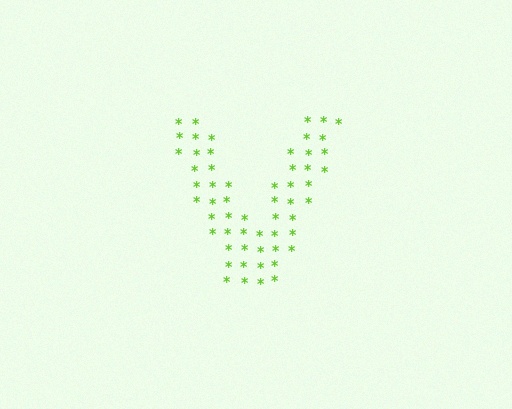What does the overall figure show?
The overall figure shows the letter V.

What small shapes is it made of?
It is made of small asterisks.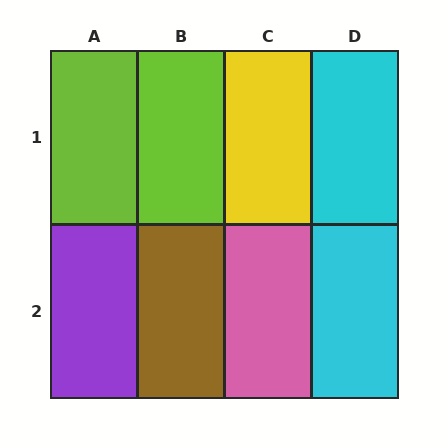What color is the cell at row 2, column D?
Cyan.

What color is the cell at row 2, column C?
Pink.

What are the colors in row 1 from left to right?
Lime, lime, yellow, cyan.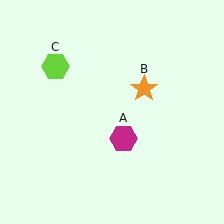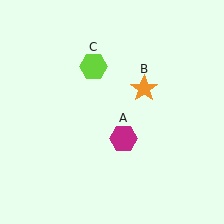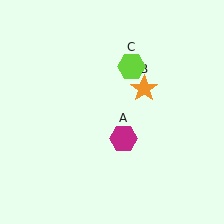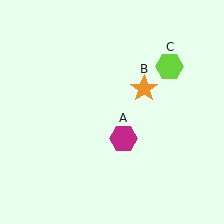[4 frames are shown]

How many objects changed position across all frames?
1 object changed position: lime hexagon (object C).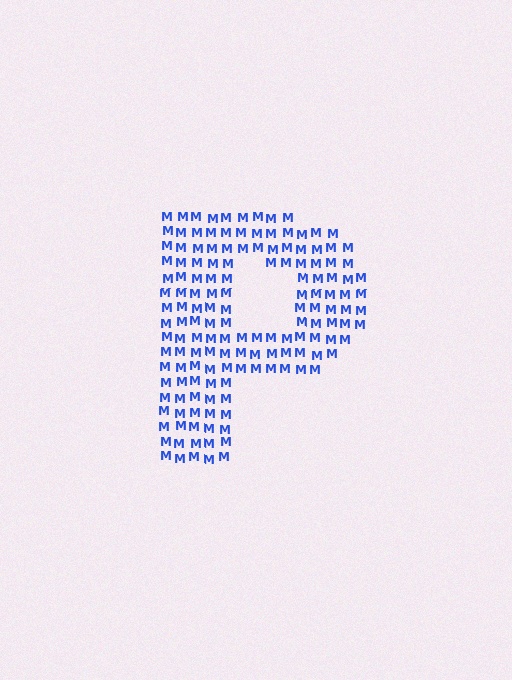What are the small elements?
The small elements are letter M's.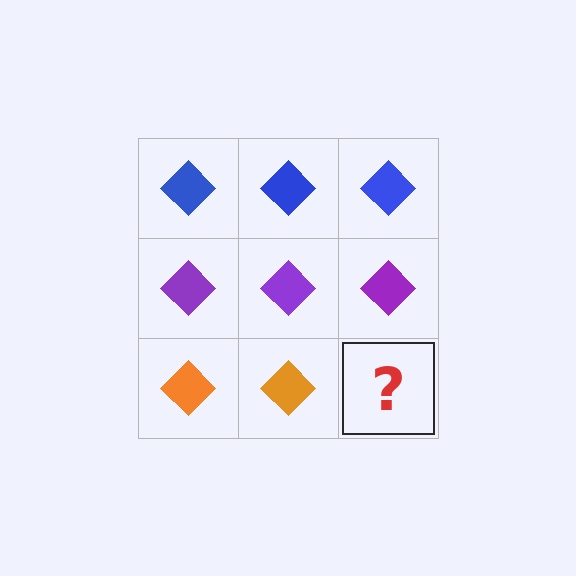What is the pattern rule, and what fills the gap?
The rule is that each row has a consistent color. The gap should be filled with an orange diamond.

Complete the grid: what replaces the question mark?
The question mark should be replaced with an orange diamond.